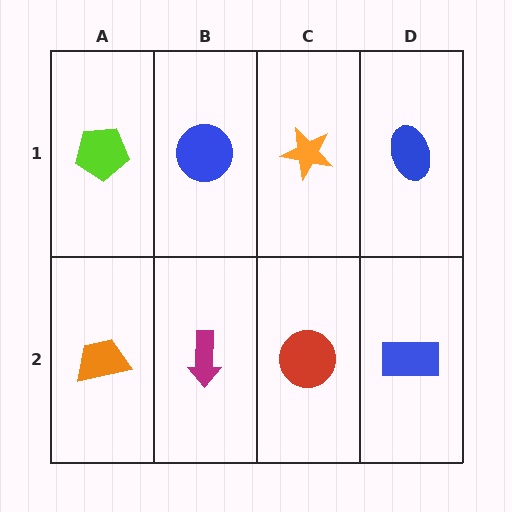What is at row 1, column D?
A blue ellipse.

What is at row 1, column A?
A lime pentagon.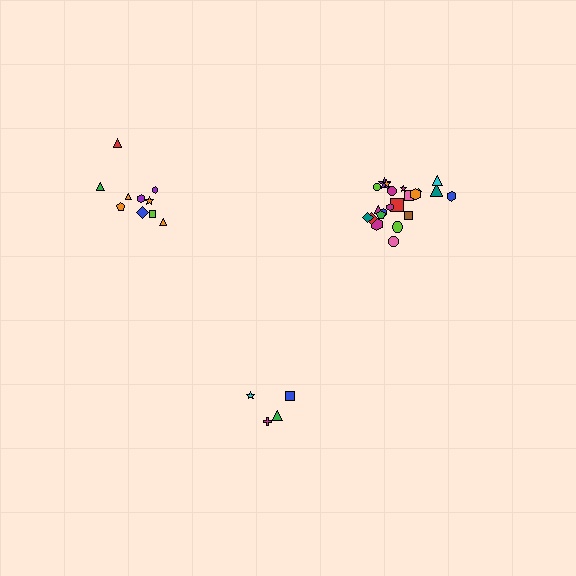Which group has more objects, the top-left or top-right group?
The top-right group.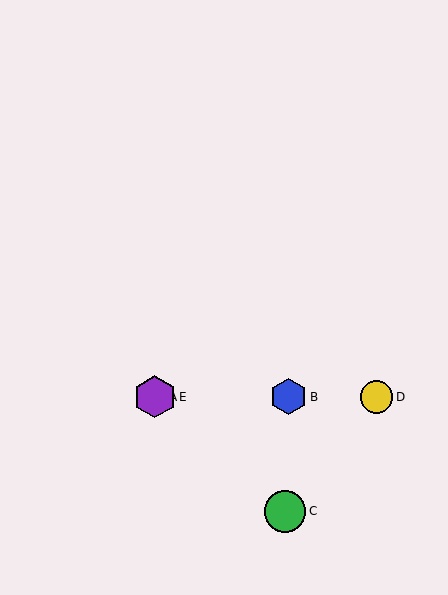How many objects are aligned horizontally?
4 objects (A, B, D, E) are aligned horizontally.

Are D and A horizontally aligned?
Yes, both are at y≈397.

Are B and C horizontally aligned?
No, B is at y≈397 and C is at y≈511.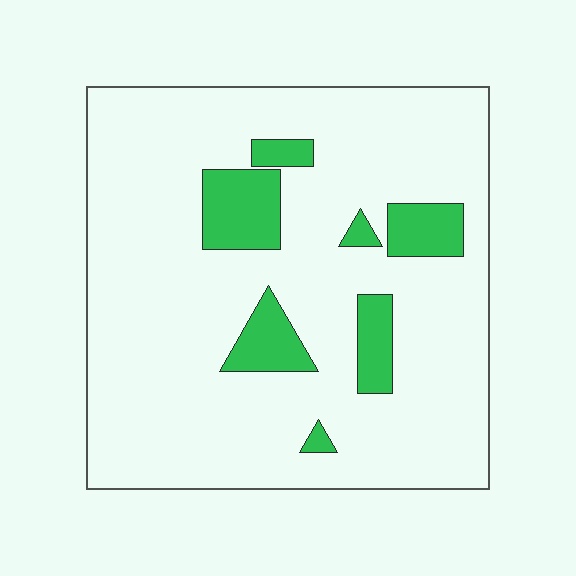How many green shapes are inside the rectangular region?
7.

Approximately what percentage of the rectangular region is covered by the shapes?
Approximately 15%.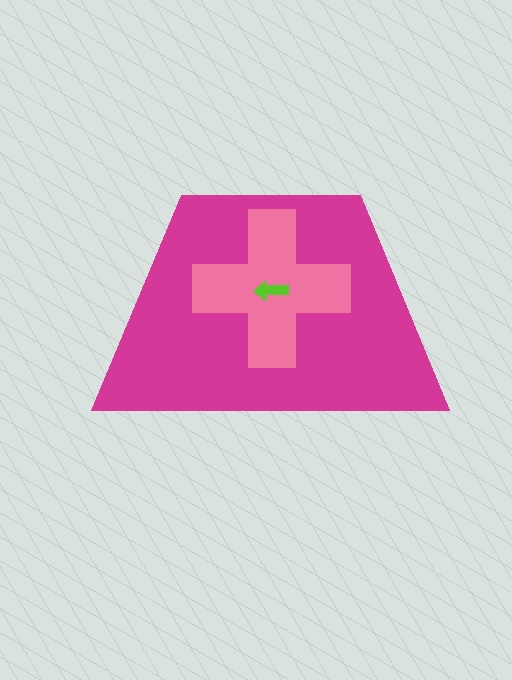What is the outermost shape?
The magenta trapezoid.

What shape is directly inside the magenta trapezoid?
The pink cross.